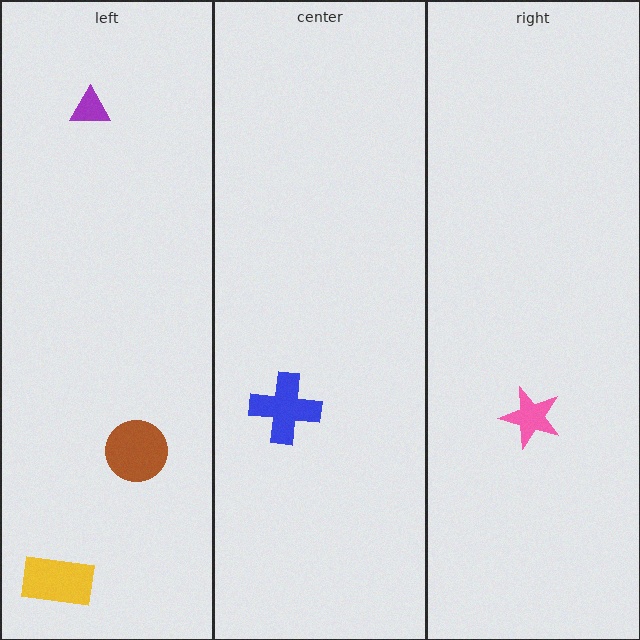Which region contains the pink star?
The right region.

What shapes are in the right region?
The pink star.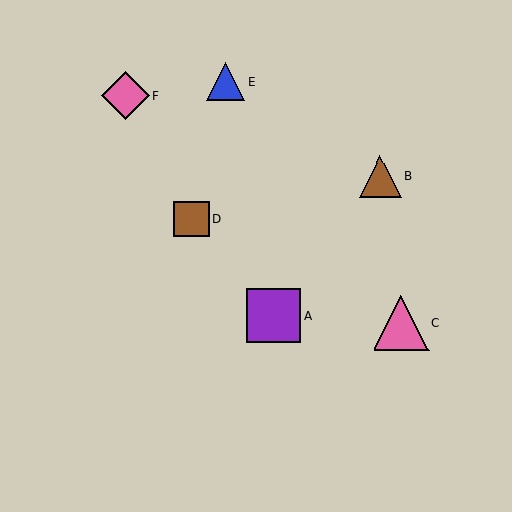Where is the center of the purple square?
The center of the purple square is at (274, 315).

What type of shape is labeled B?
Shape B is a brown triangle.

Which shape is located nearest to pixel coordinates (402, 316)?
The pink triangle (labeled C) at (401, 323) is nearest to that location.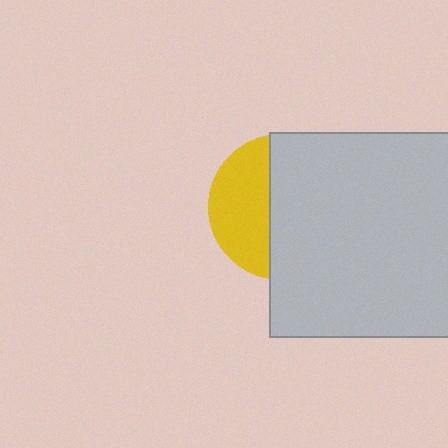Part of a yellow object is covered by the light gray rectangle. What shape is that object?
It is a circle.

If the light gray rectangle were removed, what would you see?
You would see the complete yellow circle.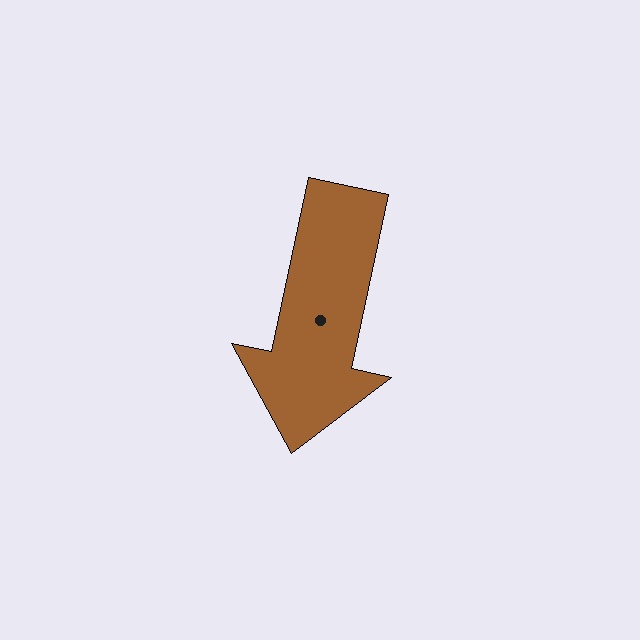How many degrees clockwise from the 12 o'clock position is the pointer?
Approximately 192 degrees.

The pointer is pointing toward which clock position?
Roughly 6 o'clock.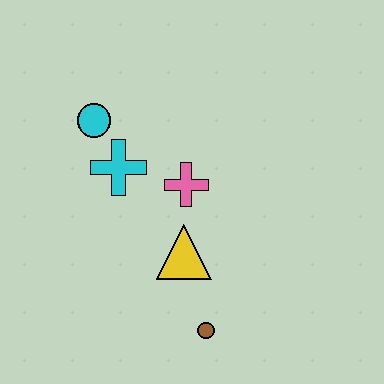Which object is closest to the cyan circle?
The cyan cross is closest to the cyan circle.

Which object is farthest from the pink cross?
The brown circle is farthest from the pink cross.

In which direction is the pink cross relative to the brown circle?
The pink cross is above the brown circle.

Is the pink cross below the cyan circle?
Yes